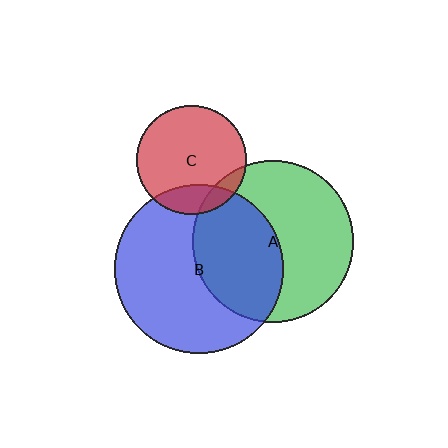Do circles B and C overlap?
Yes.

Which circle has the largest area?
Circle B (blue).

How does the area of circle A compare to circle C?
Approximately 2.2 times.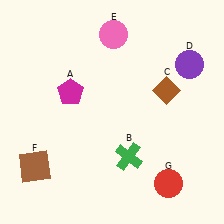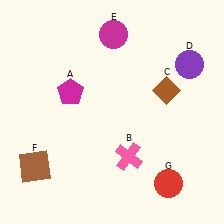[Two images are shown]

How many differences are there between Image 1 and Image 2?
There are 2 differences between the two images.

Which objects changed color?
B changed from green to pink. E changed from pink to magenta.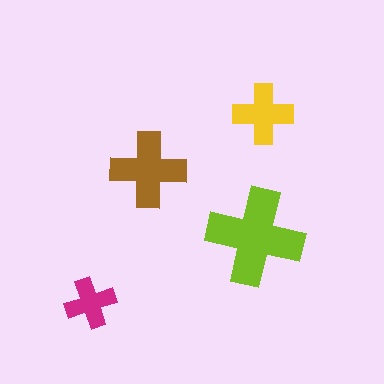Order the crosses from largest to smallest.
the lime one, the brown one, the yellow one, the magenta one.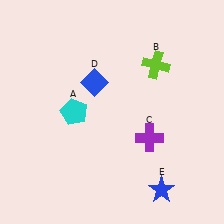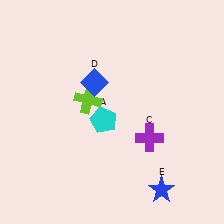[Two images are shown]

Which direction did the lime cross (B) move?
The lime cross (B) moved left.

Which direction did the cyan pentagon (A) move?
The cyan pentagon (A) moved right.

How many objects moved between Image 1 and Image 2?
2 objects moved between the two images.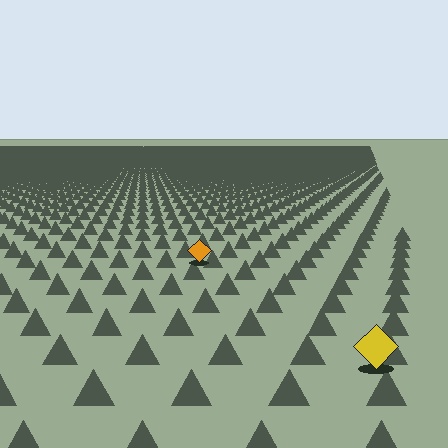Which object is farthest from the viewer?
The orange diamond is farthest from the viewer. It appears smaller and the ground texture around it is denser.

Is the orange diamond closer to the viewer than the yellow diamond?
No. The yellow diamond is closer — you can tell from the texture gradient: the ground texture is coarser near it.